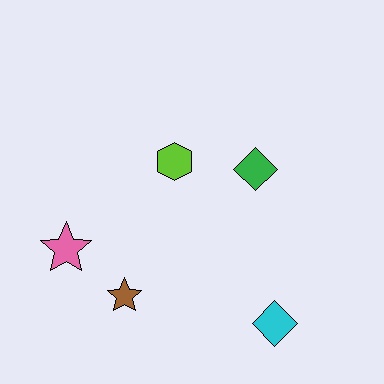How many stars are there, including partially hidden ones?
There are 2 stars.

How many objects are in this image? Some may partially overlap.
There are 5 objects.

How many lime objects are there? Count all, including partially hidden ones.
There is 1 lime object.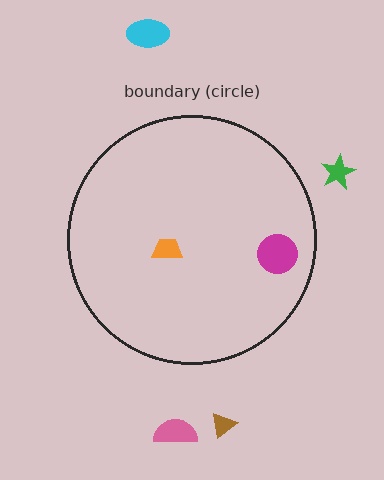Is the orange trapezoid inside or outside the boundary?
Inside.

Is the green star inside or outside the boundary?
Outside.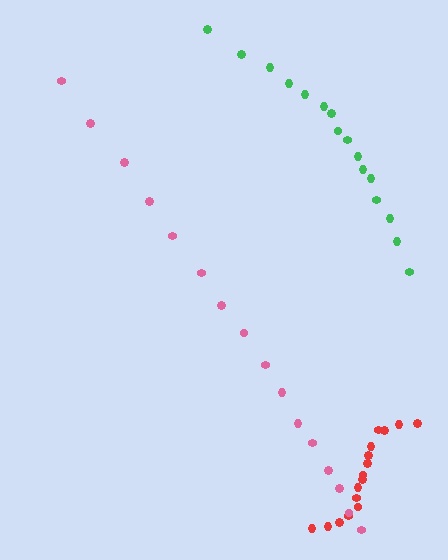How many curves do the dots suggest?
There are 3 distinct paths.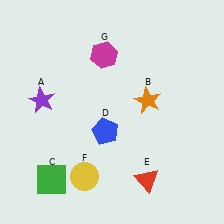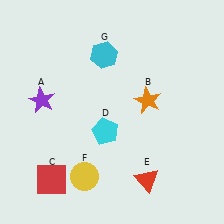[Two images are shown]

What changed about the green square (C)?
In Image 1, C is green. In Image 2, it changed to red.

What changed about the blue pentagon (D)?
In Image 1, D is blue. In Image 2, it changed to cyan.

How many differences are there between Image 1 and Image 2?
There are 3 differences between the two images.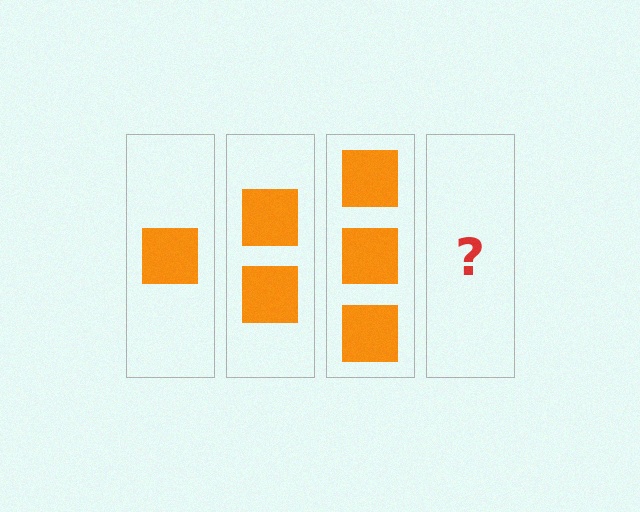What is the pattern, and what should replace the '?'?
The pattern is that each step adds one more square. The '?' should be 4 squares.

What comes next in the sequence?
The next element should be 4 squares.